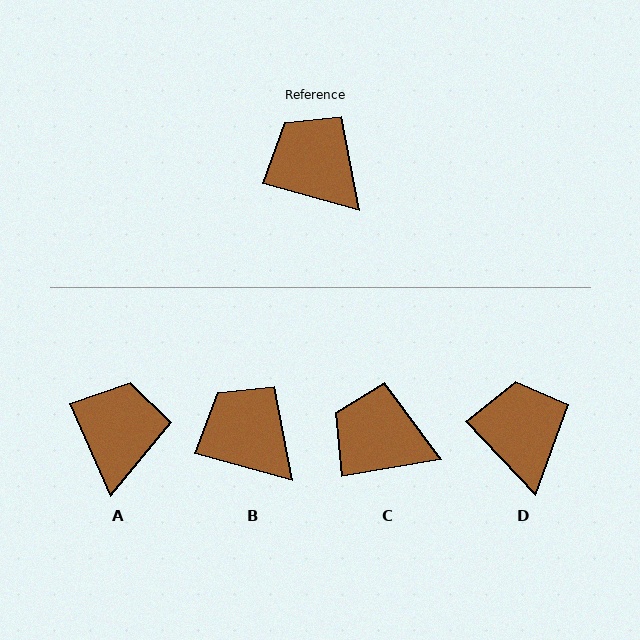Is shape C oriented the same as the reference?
No, it is off by about 26 degrees.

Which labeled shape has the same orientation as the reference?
B.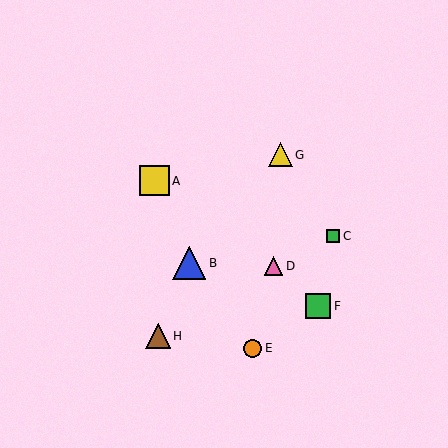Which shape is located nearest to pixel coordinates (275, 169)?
The yellow triangle (labeled G) at (280, 155) is nearest to that location.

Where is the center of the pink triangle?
The center of the pink triangle is at (274, 266).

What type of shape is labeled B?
Shape B is a blue triangle.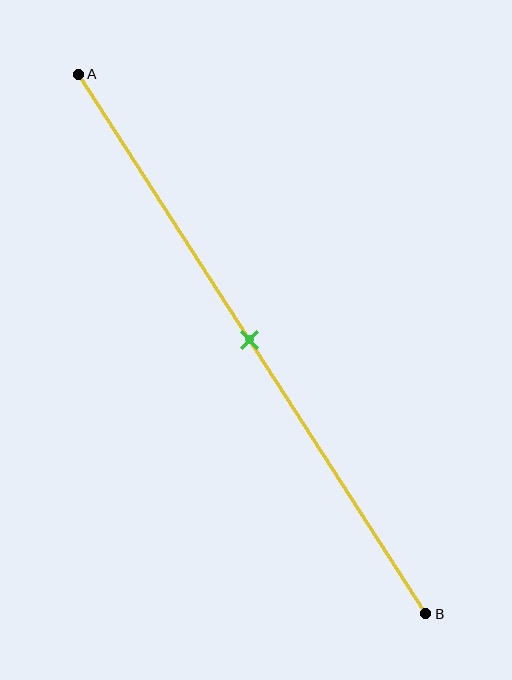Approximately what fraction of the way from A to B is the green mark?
The green mark is approximately 50% of the way from A to B.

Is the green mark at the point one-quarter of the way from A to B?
No, the mark is at about 50% from A, not at the 25% one-quarter point.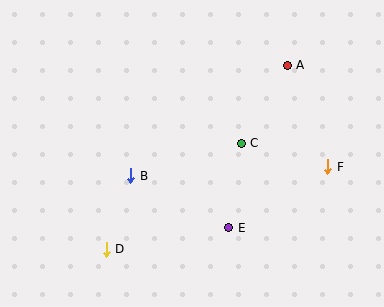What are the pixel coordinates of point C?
Point C is at (241, 143).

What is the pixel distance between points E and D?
The distance between E and D is 124 pixels.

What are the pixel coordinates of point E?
Point E is at (229, 228).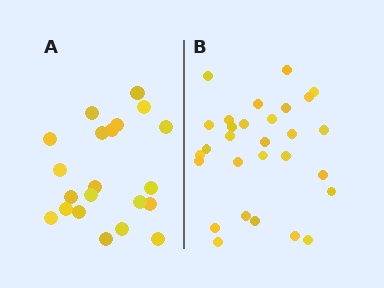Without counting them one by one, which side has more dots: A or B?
Region B (the right region) has more dots.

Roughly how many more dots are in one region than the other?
Region B has roughly 8 or so more dots than region A.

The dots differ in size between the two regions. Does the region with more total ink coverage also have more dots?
No. Region A has more total ink coverage because its dots are larger, but region B actually contains more individual dots. Total area can be misleading — the number of items is what matters here.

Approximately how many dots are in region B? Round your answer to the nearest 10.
About 30 dots. (The exact count is 29, which rounds to 30.)